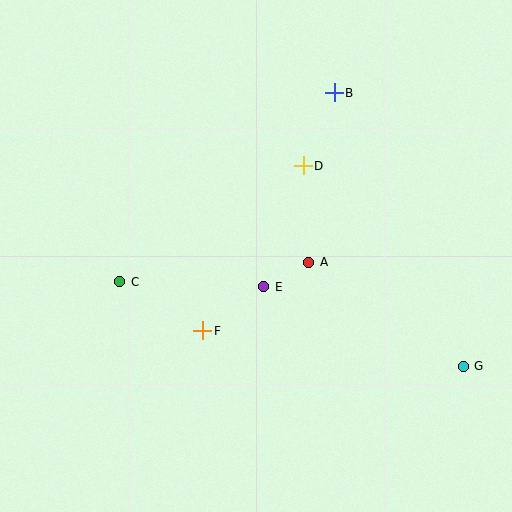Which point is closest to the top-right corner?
Point B is closest to the top-right corner.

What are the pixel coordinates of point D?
Point D is at (303, 166).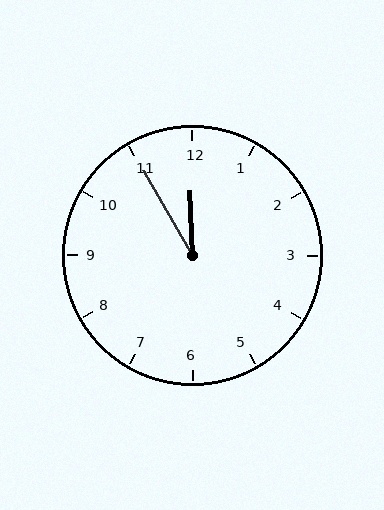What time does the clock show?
11:55.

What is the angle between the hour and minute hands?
Approximately 28 degrees.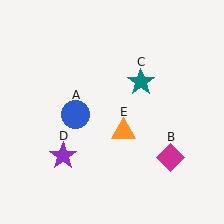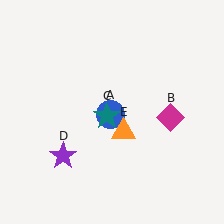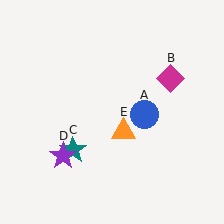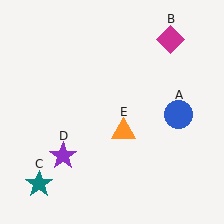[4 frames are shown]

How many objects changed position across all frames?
3 objects changed position: blue circle (object A), magenta diamond (object B), teal star (object C).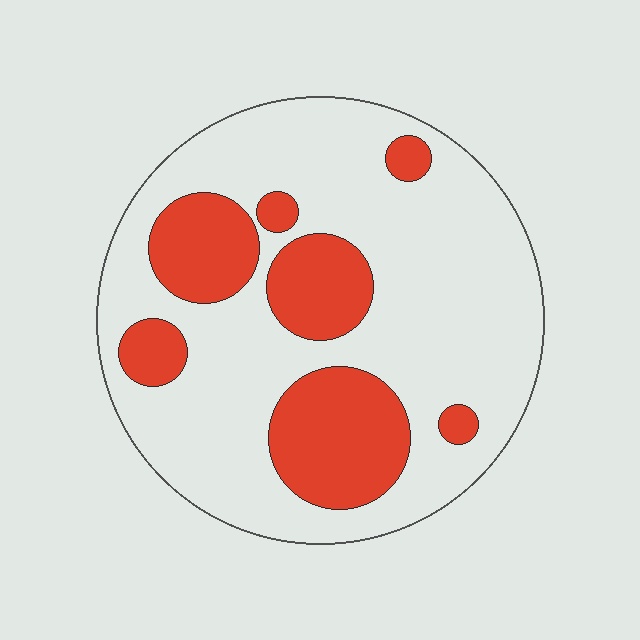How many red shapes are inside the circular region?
7.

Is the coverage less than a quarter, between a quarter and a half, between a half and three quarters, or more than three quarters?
Between a quarter and a half.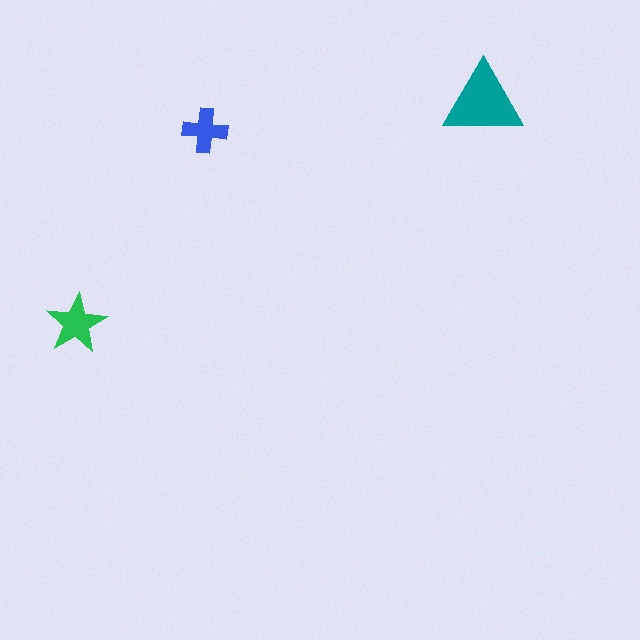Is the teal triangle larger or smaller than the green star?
Larger.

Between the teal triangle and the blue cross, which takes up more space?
The teal triangle.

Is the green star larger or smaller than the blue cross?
Larger.